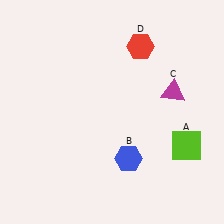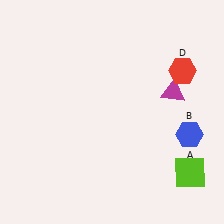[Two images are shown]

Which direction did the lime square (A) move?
The lime square (A) moved down.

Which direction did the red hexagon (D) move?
The red hexagon (D) moved right.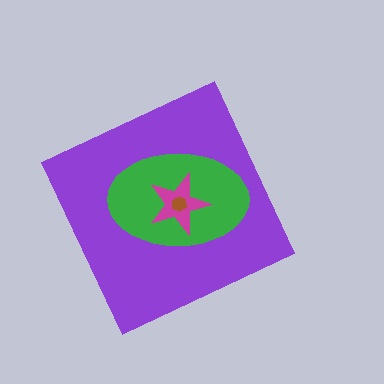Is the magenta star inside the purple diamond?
Yes.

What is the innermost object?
The brown hexagon.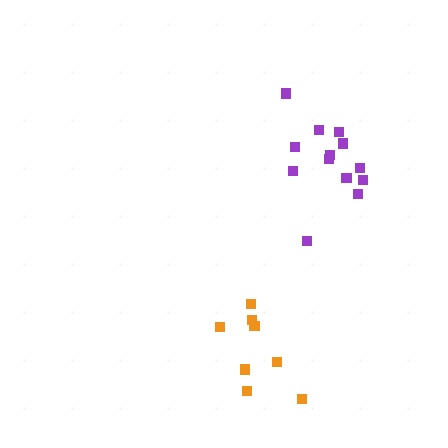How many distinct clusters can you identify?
There are 2 distinct clusters.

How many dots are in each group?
Group 1: 13 dots, Group 2: 8 dots (21 total).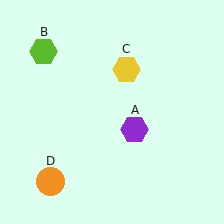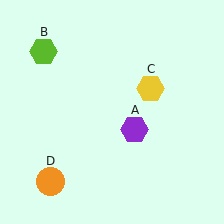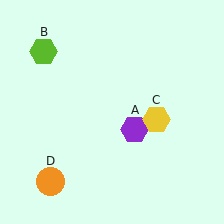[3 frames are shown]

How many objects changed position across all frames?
1 object changed position: yellow hexagon (object C).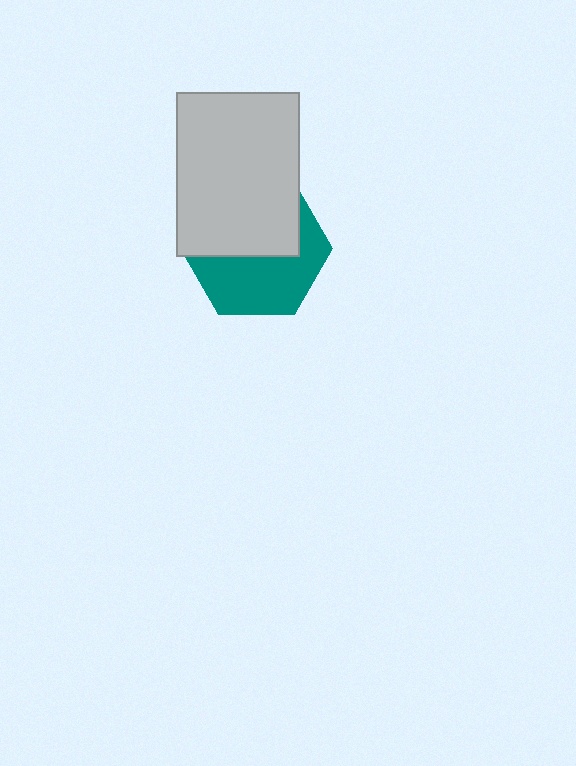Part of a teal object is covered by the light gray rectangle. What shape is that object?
It is a hexagon.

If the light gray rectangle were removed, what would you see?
You would see the complete teal hexagon.